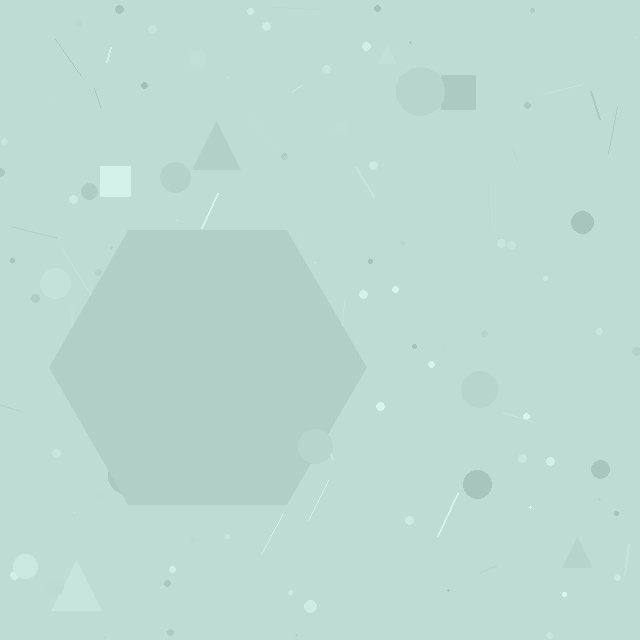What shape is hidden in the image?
A hexagon is hidden in the image.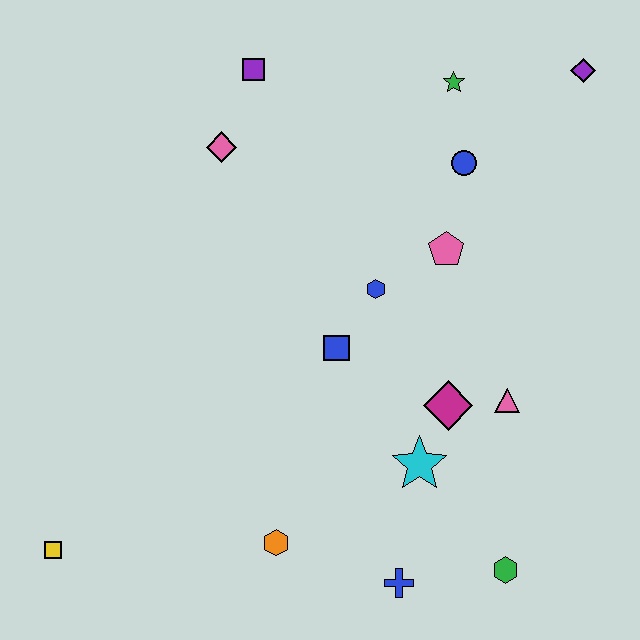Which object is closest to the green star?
The blue circle is closest to the green star.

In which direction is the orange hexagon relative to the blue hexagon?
The orange hexagon is below the blue hexagon.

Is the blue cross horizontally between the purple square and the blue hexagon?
No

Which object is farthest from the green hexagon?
The purple square is farthest from the green hexagon.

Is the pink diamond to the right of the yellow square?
Yes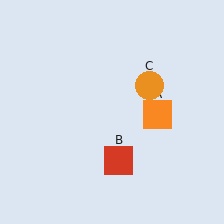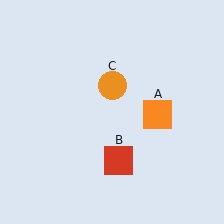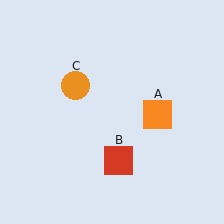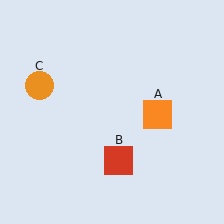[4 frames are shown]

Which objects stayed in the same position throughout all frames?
Orange square (object A) and red square (object B) remained stationary.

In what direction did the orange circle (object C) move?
The orange circle (object C) moved left.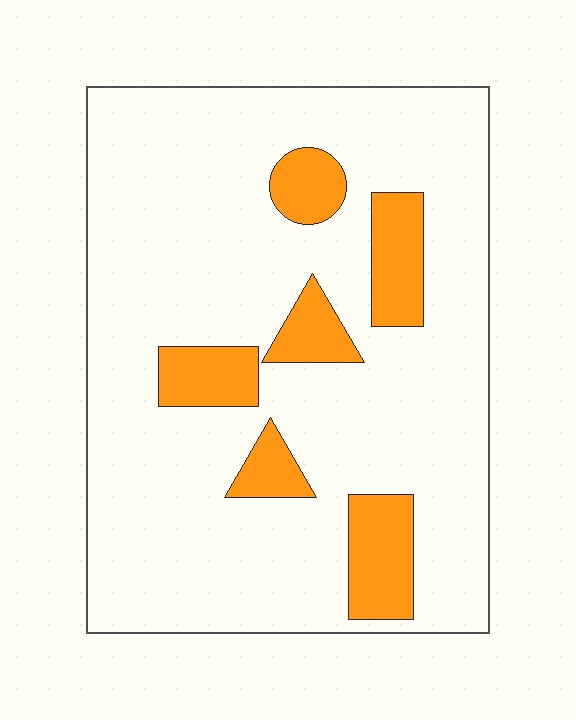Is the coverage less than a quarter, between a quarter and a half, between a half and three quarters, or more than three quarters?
Less than a quarter.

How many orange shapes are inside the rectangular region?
6.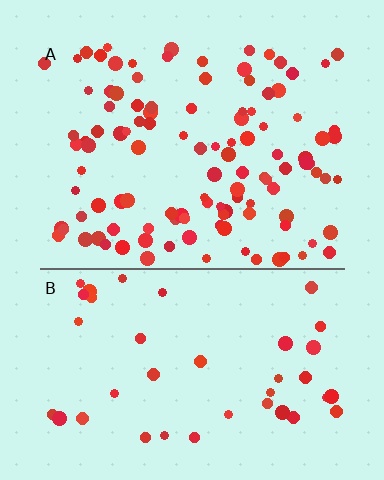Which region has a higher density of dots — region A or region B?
A (the top).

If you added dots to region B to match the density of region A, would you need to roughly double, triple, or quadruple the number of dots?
Approximately triple.